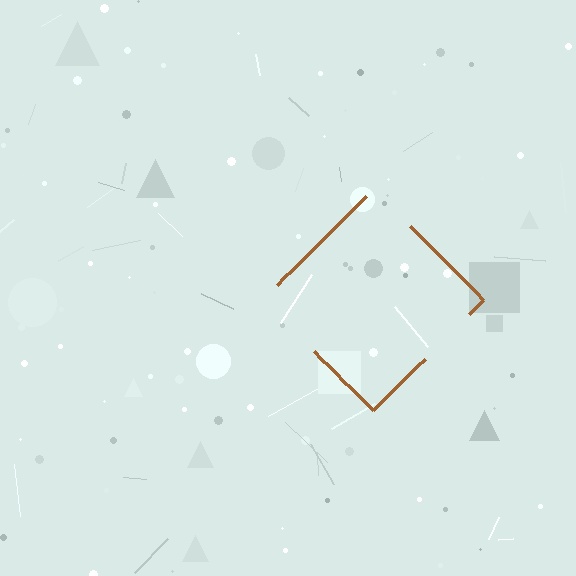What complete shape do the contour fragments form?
The contour fragments form a diamond.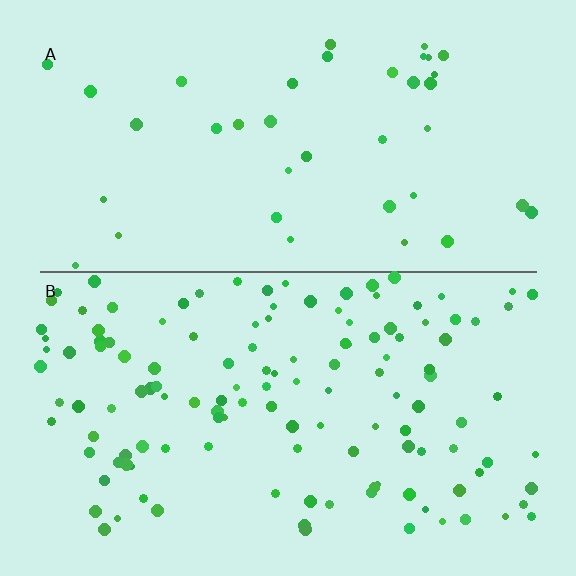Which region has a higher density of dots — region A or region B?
B (the bottom).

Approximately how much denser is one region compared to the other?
Approximately 3.3× — region B over region A.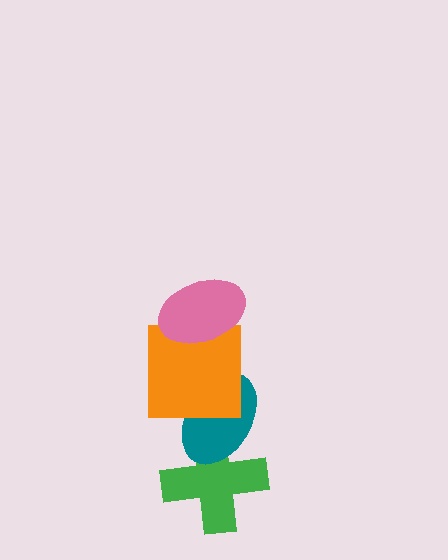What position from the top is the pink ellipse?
The pink ellipse is 1st from the top.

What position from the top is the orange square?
The orange square is 2nd from the top.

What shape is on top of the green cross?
The teal ellipse is on top of the green cross.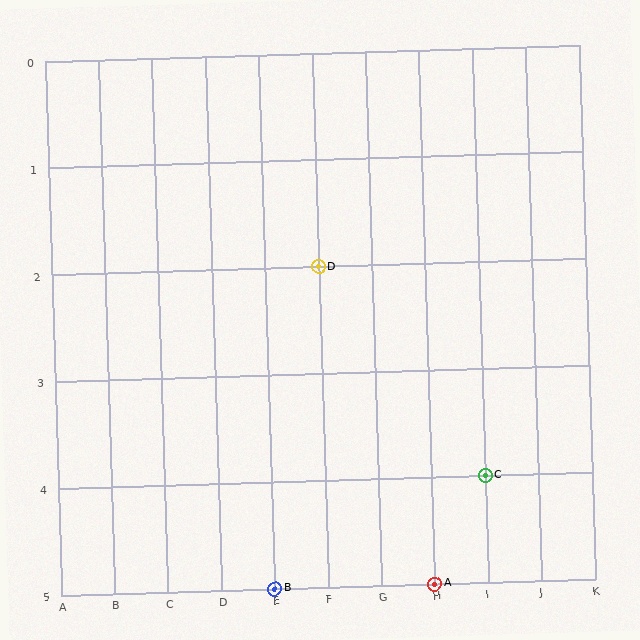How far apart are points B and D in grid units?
Points B and D are 1 column and 3 rows apart (about 3.2 grid units diagonally).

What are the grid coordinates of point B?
Point B is at grid coordinates (E, 5).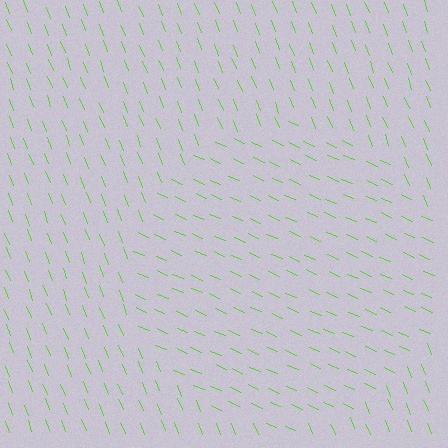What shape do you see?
I see a circle.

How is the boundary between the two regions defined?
The boundary is defined purely by a change in line orientation (approximately 45 degrees difference). All lines are the same color and thickness.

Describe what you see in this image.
The image is filled with small lime line segments. A circle region in the image has lines oriented differently from the surrounding lines, creating a visible texture boundary.